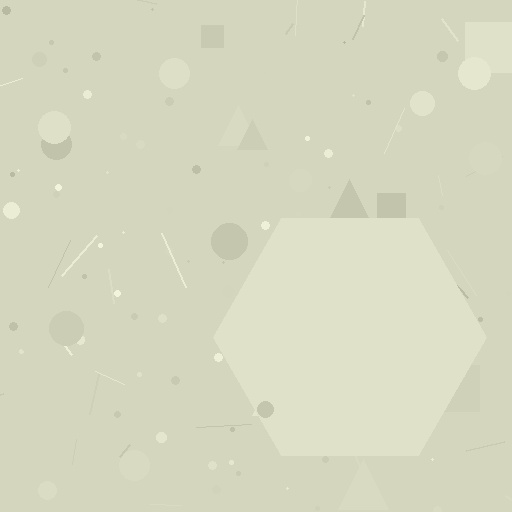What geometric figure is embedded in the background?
A hexagon is embedded in the background.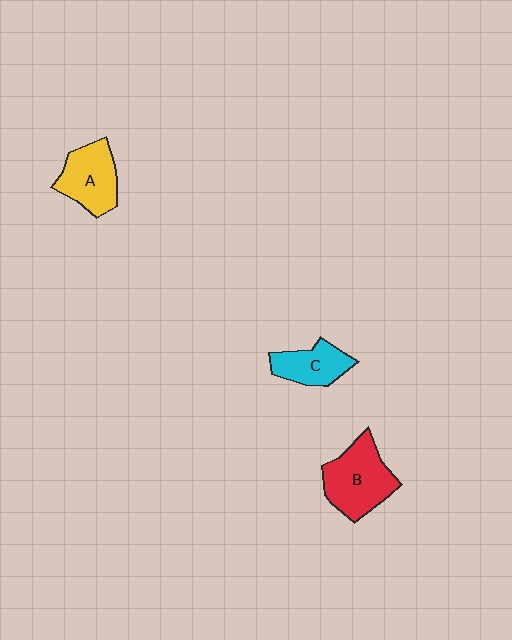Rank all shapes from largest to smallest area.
From largest to smallest: B (red), A (yellow), C (cyan).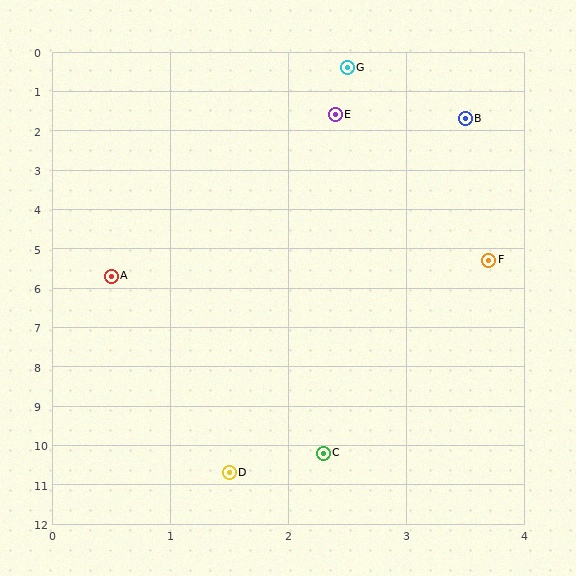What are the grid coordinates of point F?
Point F is at approximately (3.7, 5.3).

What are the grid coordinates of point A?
Point A is at approximately (0.5, 5.7).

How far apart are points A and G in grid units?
Points A and G are about 5.7 grid units apart.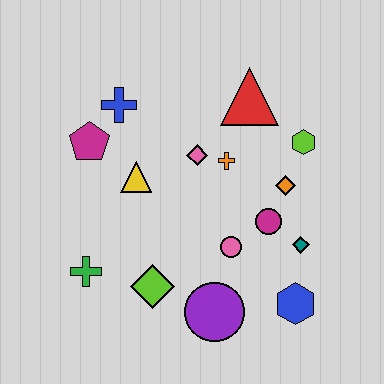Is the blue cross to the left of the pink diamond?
Yes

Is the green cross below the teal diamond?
Yes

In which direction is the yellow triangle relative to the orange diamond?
The yellow triangle is to the left of the orange diamond.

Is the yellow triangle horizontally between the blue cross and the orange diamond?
Yes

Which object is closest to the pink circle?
The magenta circle is closest to the pink circle.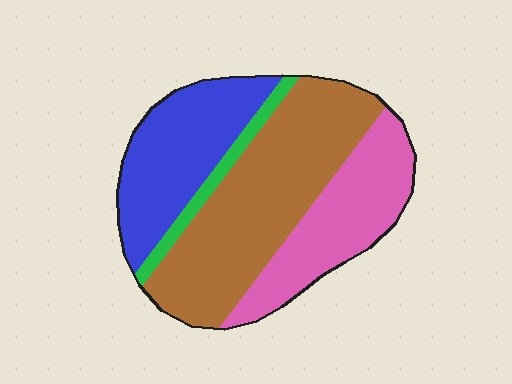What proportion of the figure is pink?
Pink takes up about one quarter (1/4) of the figure.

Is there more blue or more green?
Blue.